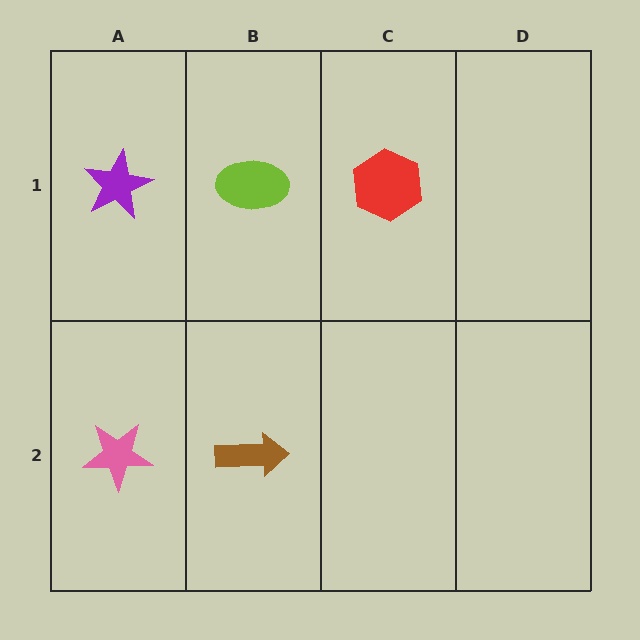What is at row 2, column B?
A brown arrow.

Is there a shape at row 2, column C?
No, that cell is empty.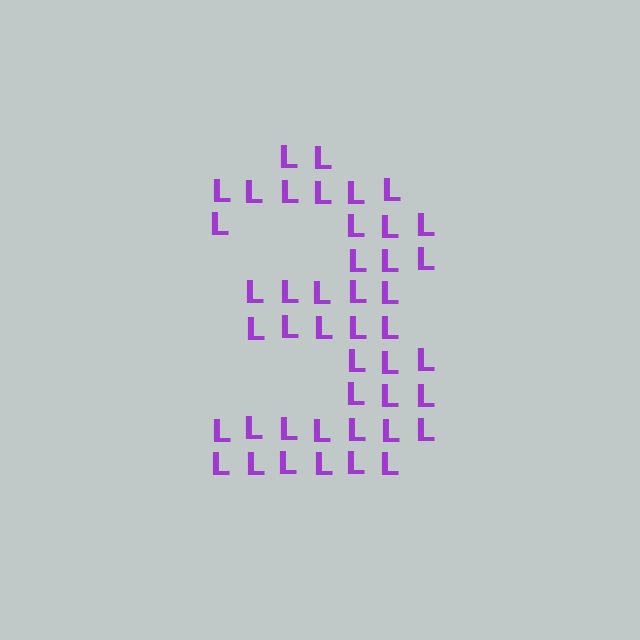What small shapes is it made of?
It is made of small letter L's.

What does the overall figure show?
The overall figure shows the digit 3.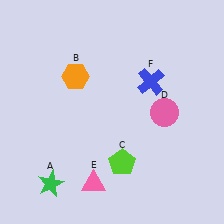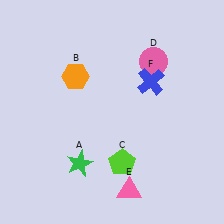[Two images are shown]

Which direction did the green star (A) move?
The green star (A) moved right.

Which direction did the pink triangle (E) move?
The pink triangle (E) moved right.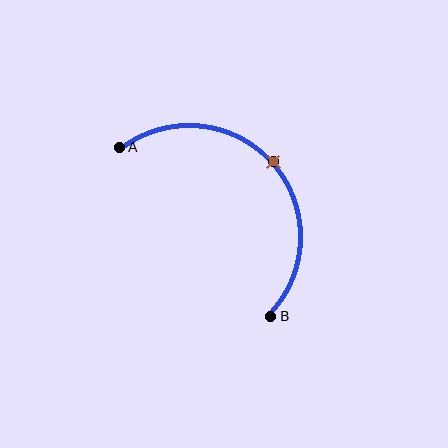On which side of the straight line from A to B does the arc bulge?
The arc bulges above and to the right of the straight line connecting A and B.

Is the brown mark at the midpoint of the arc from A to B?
Yes. The brown mark lies on the arc at equal arc-length from both A and B — it is the arc midpoint.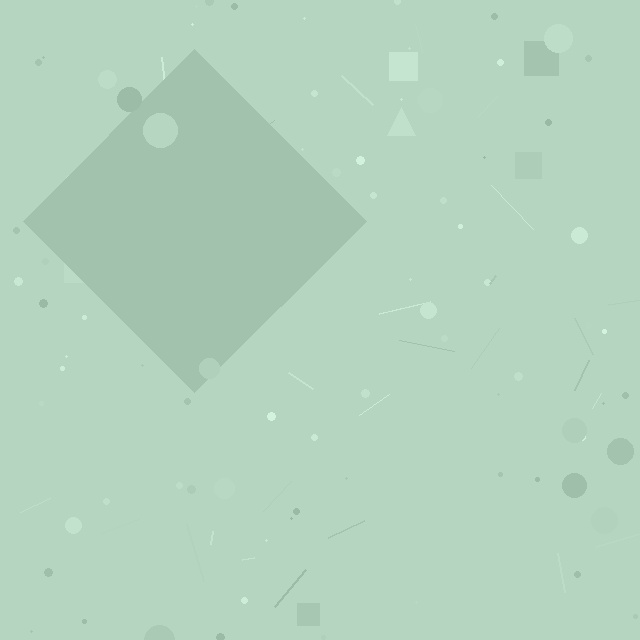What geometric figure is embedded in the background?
A diamond is embedded in the background.